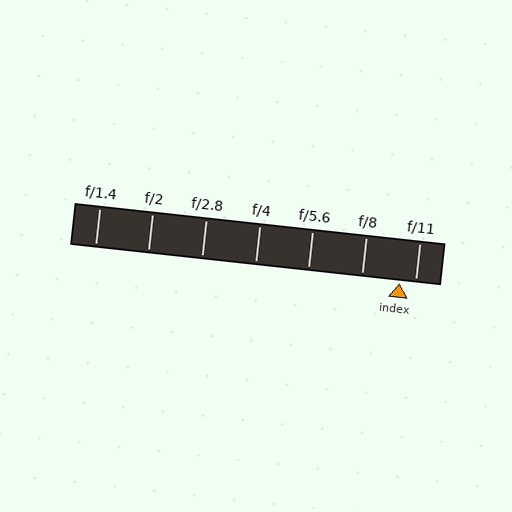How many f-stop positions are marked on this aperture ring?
There are 7 f-stop positions marked.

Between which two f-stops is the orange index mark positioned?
The index mark is between f/8 and f/11.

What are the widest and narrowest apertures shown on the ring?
The widest aperture shown is f/1.4 and the narrowest is f/11.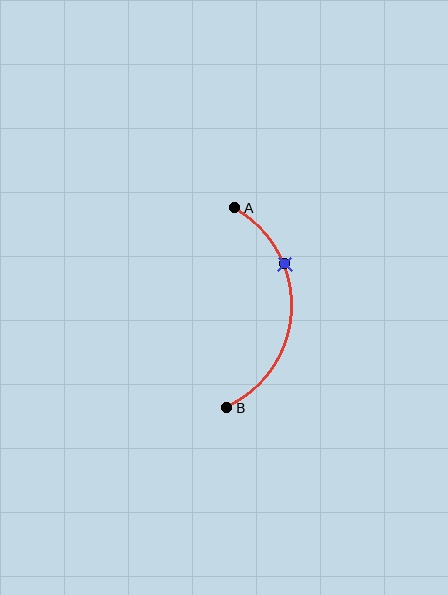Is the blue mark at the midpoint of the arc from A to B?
No. The blue mark lies on the arc but is closer to endpoint A. The arc midpoint would be at the point on the curve equidistant along the arc from both A and B.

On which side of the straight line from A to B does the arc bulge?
The arc bulges to the right of the straight line connecting A and B.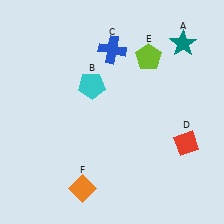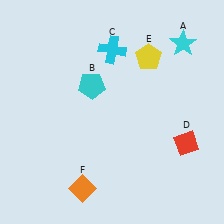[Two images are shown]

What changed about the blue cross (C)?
In Image 1, C is blue. In Image 2, it changed to cyan.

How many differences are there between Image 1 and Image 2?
There are 3 differences between the two images.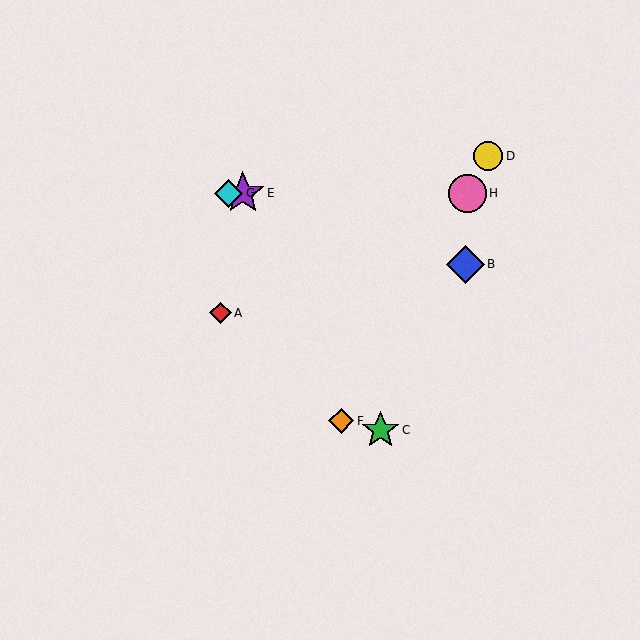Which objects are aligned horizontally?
Objects E, G, H are aligned horizontally.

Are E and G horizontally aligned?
Yes, both are at y≈193.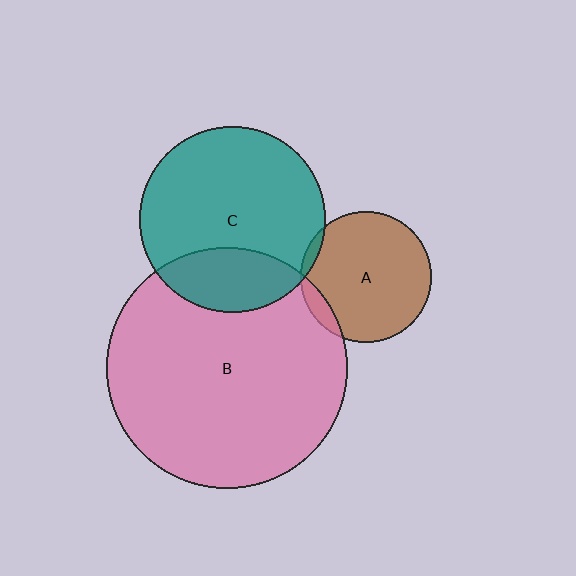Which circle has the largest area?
Circle B (pink).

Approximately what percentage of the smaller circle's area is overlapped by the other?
Approximately 5%.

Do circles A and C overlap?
Yes.